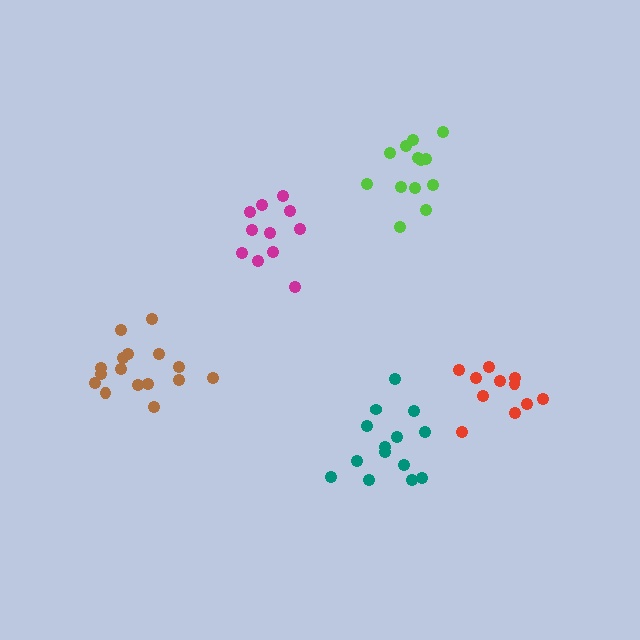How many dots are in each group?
Group 1: 14 dots, Group 2: 16 dots, Group 3: 13 dots, Group 4: 11 dots, Group 5: 11 dots (65 total).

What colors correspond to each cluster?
The clusters are colored: teal, brown, lime, magenta, red.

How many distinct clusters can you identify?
There are 5 distinct clusters.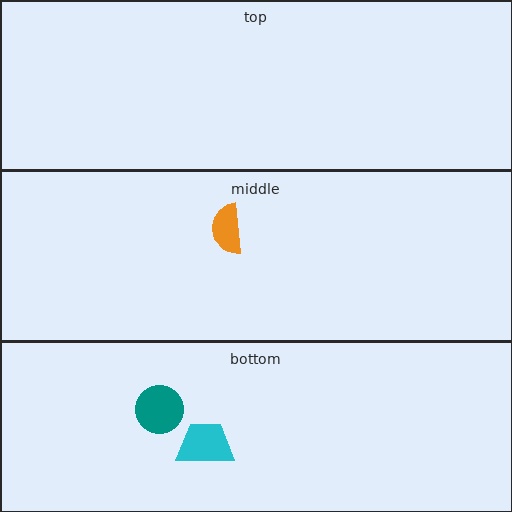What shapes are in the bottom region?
The teal circle, the cyan trapezoid.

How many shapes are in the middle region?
1.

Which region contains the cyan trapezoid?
The bottom region.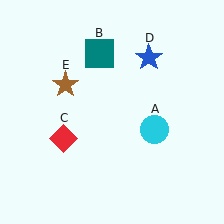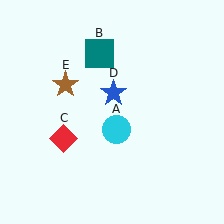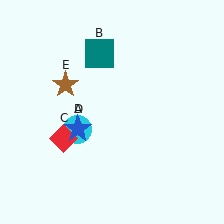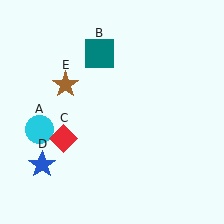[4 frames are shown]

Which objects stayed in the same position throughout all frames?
Teal square (object B) and red diamond (object C) and brown star (object E) remained stationary.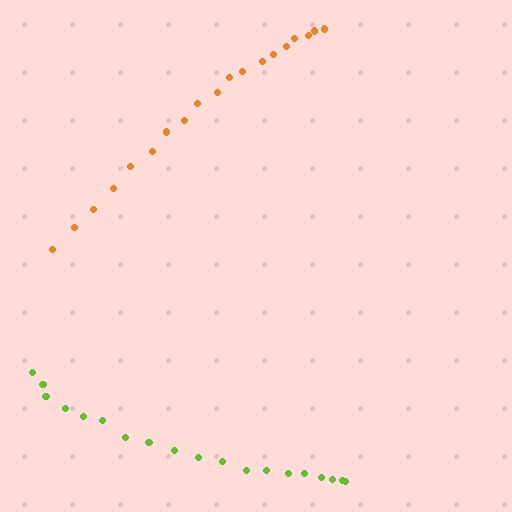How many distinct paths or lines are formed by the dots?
There are 2 distinct paths.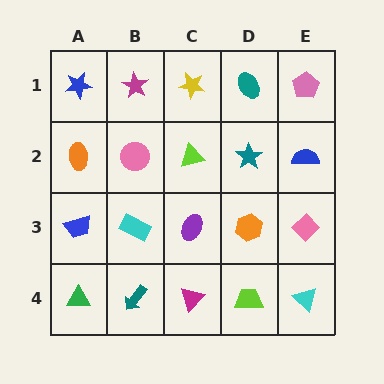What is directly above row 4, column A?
A blue trapezoid.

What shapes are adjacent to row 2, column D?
A teal ellipse (row 1, column D), an orange hexagon (row 3, column D), a lime triangle (row 2, column C), a blue semicircle (row 2, column E).